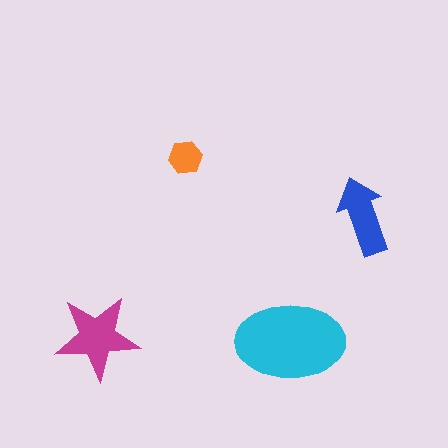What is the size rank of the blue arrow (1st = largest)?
3rd.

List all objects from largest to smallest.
The cyan ellipse, the magenta star, the blue arrow, the orange hexagon.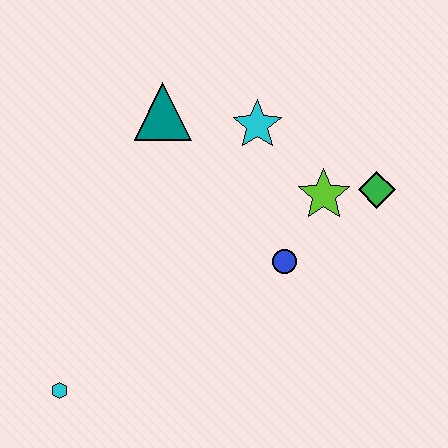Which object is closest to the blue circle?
The lime star is closest to the blue circle.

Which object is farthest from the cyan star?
The cyan hexagon is farthest from the cyan star.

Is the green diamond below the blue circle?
No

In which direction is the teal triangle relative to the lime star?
The teal triangle is to the left of the lime star.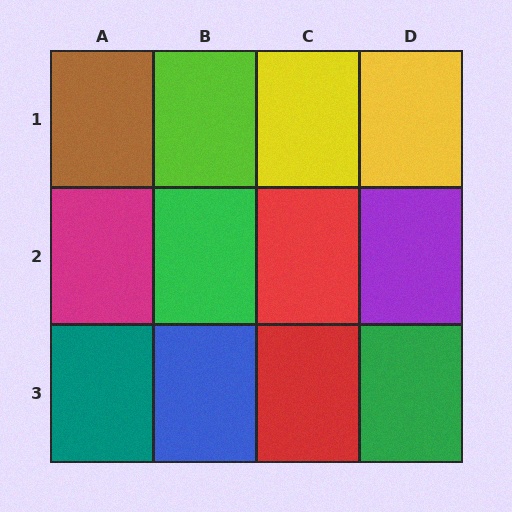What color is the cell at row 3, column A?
Teal.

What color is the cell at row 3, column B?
Blue.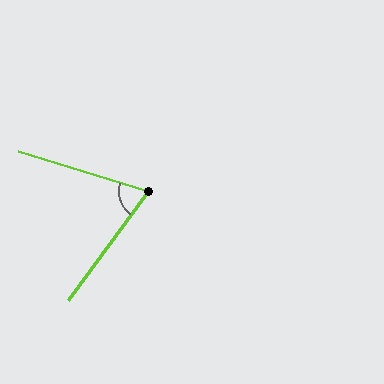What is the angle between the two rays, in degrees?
Approximately 71 degrees.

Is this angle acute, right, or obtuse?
It is acute.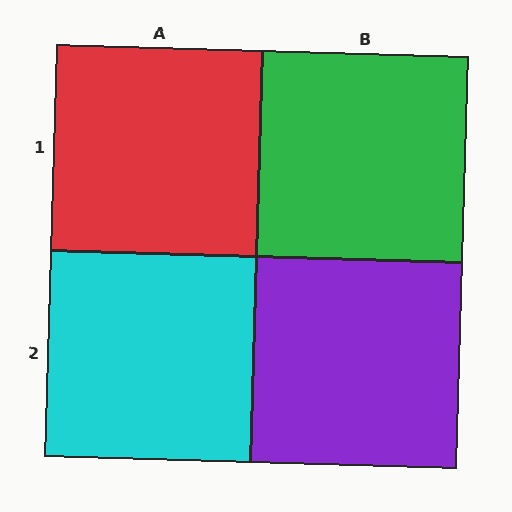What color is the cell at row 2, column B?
Purple.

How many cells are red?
1 cell is red.